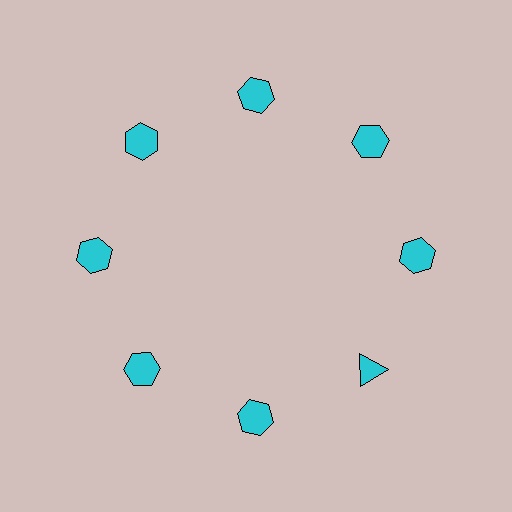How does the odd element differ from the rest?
It has a different shape: triangle instead of hexagon.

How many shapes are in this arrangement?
There are 8 shapes arranged in a ring pattern.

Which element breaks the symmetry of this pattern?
The cyan triangle at roughly the 4 o'clock position breaks the symmetry. All other shapes are cyan hexagons.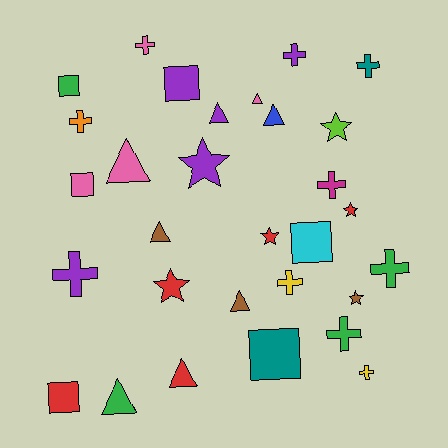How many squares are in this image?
There are 6 squares.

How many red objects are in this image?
There are 5 red objects.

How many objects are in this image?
There are 30 objects.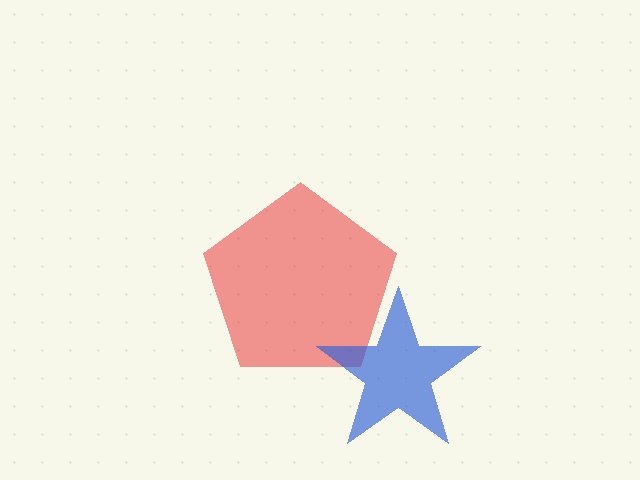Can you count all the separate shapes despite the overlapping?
Yes, there are 2 separate shapes.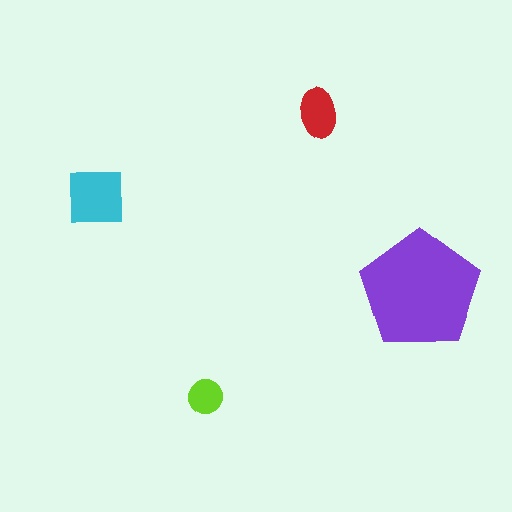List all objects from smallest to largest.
The lime circle, the red ellipse, the cyan square, the purple pentagon.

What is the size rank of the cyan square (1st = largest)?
2nd.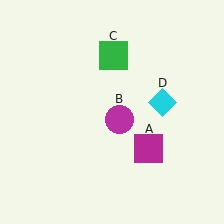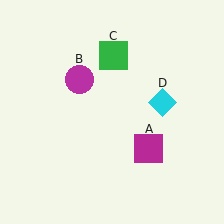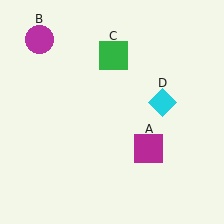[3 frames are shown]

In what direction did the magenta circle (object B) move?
The magenta circle (object B) moved up and to the left.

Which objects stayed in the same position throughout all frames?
Magenta square (object A) and green square (object C) and cyan diamond (object D) remained stationary.